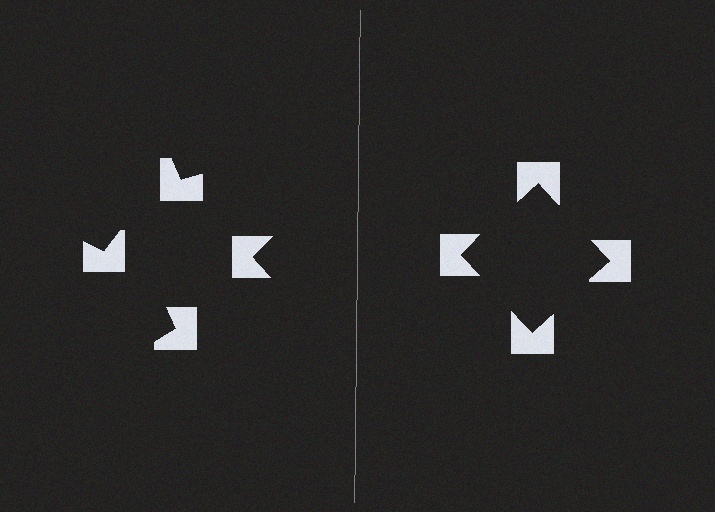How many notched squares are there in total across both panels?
8 — 4 on each side.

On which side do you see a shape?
An illusory square appears on the right side. On the left side the wedge cuts are rotated, so no coherent shape forms.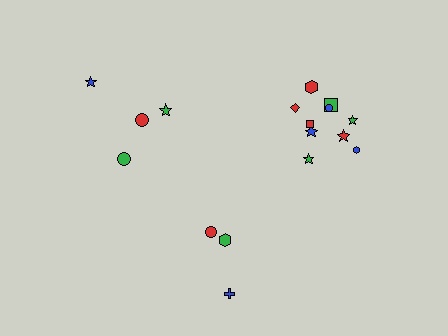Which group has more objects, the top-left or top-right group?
The top-right group.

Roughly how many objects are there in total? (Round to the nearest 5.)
Roughly 15 objects in total.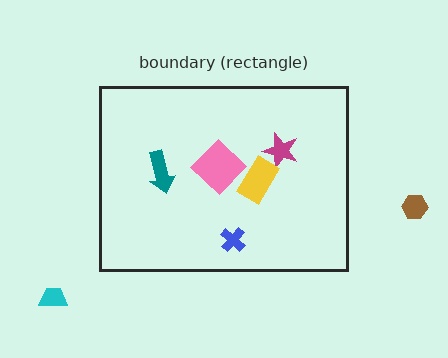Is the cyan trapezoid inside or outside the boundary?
Outside.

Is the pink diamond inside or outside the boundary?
Inside.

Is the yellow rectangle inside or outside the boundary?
Inside.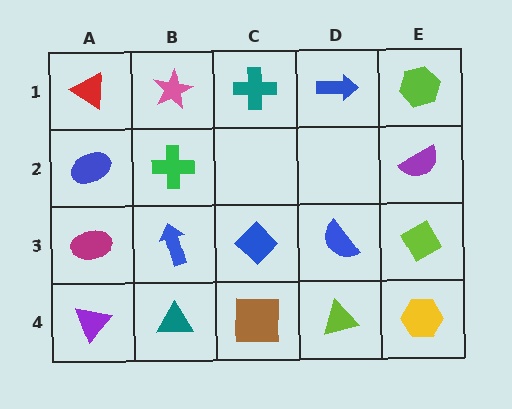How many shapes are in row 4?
5 shapes.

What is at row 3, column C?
A blue diamond.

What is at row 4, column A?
A purple triangle.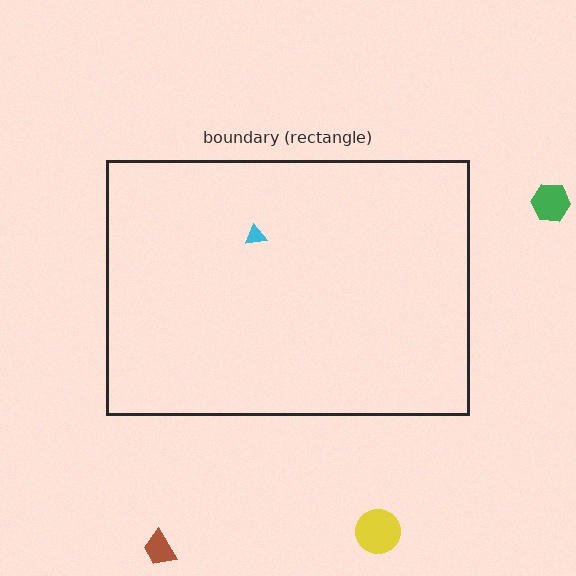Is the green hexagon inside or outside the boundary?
Outside.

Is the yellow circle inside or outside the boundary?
Outside.